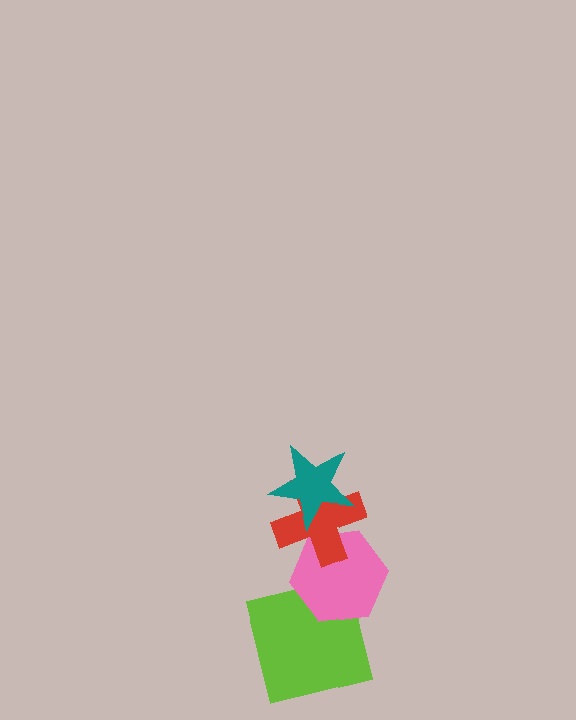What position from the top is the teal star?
The teal star is 1st from the top.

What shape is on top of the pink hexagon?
The red cross is on top of the pink hexagon.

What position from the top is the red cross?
The red cross is 2nd from the top.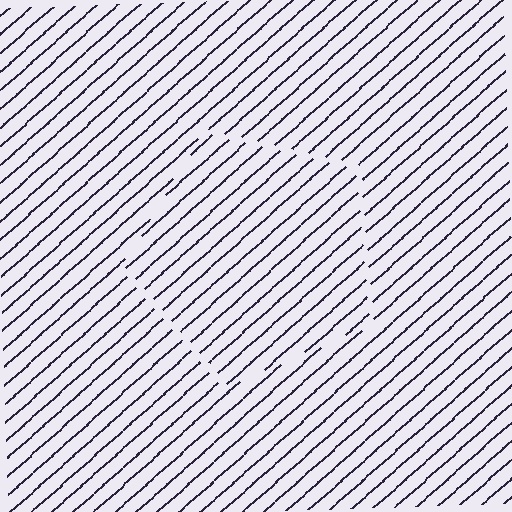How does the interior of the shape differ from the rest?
The interior of the shape contains the same grating, shifted by half a period — the contour is defined by the phase discontinuity where line-ends from the inner and outer gratings abut.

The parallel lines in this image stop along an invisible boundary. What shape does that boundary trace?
An illusory pentagon. The interior of the shape contains the same grating, shifted by half a period — the contour is defined by the phase discontinuity where line-ends from the inner and outer gratings abut.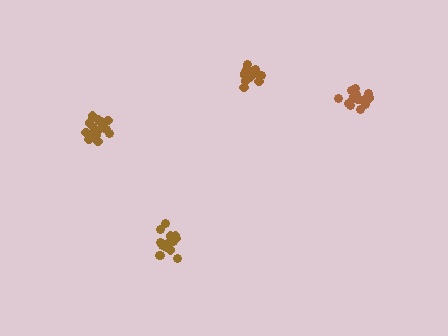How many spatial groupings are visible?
There are 4 spatial groupings.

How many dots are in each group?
Group 1: 21 dots, Group 2: 19 dots, Group 3: 15 dots, Group 4: 16 dots (71 total).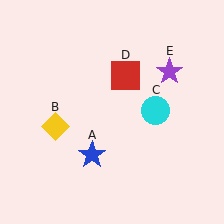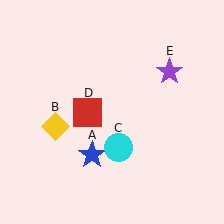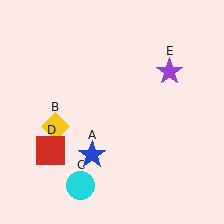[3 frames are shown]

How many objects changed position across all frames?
2 objects changed position: cyan circle (object C), red square (object D).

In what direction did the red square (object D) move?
The red square (object D) moved down and to the left.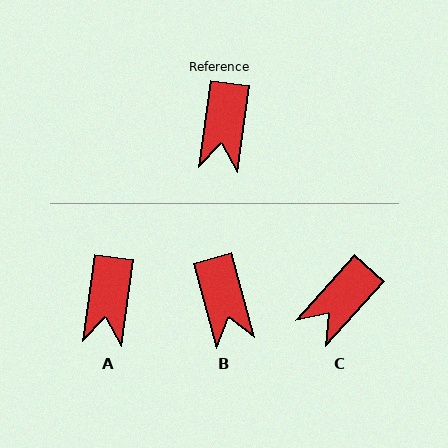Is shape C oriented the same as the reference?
No, it is off by about 35 degrees.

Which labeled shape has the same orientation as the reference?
A.